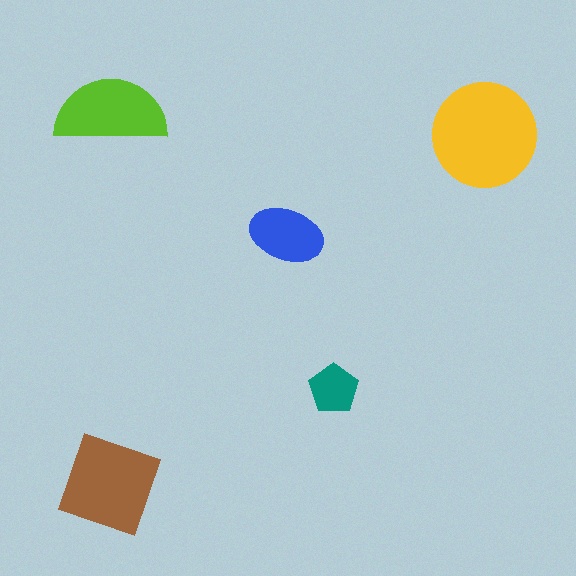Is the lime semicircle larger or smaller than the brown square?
Smaller.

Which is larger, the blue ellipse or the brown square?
The brown square.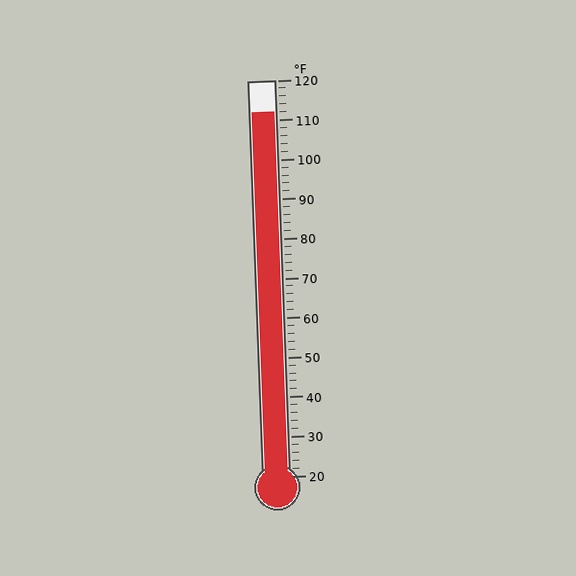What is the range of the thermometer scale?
The thermometer scale ranges from 20°F to 120°F.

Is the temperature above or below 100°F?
The temperature is above 100°F.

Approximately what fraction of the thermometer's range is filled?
The thermometer is filled to approximately 90% of its range.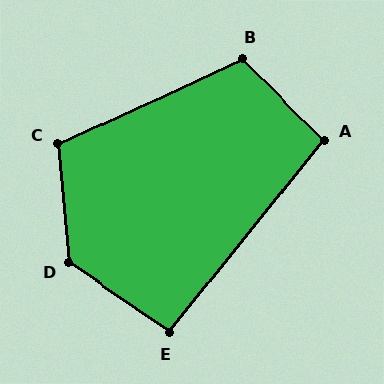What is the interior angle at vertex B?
Approximately 111 degrees (obtuse).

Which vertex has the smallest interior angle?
E, at approximately 94 degrees.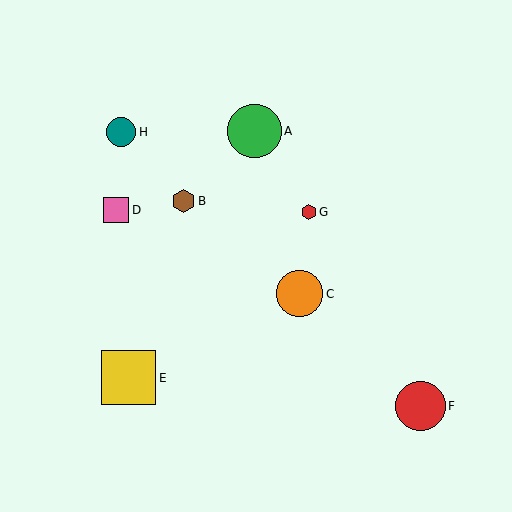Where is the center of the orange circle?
The center of the orange circle is at (300, 294).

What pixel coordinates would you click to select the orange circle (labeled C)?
Click at (300, 294) to select the orange circle C.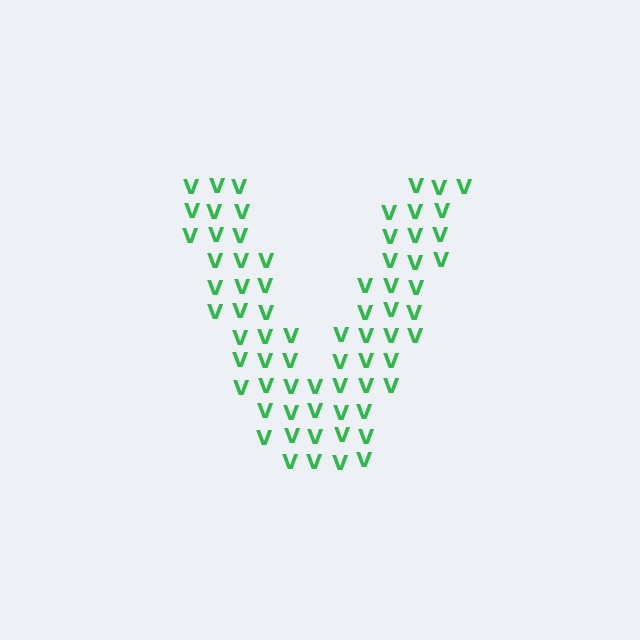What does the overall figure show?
The overall figure shows the letter V.